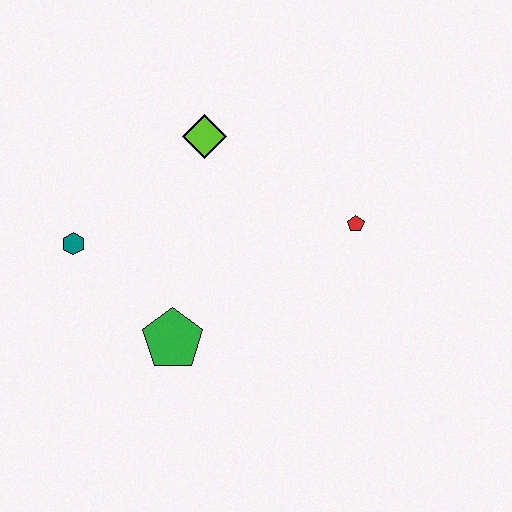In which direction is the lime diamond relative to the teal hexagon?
The lime diamond is to the right of the teal hexagon.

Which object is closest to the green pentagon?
The teal hexagon is closest to the green pentagon.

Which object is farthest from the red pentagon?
The teal hexagon is farthest from the red pentagon.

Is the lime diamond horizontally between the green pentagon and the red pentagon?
Yes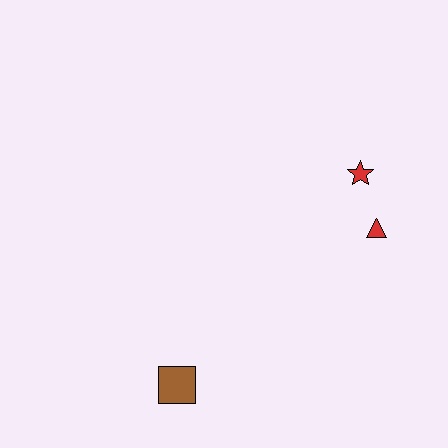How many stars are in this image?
There is 1 star.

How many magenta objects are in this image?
There are no magenta objects.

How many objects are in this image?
There are 3 objects.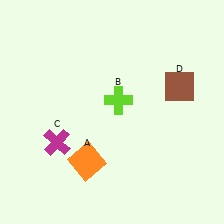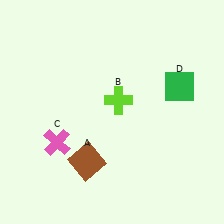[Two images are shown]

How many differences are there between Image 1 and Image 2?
There are 3 differences between the two images.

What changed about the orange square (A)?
In Image 1, A is orange. In Image 2, it changed to brown.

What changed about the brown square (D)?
In Image 1, D is brown. In Image 2, it changed to green.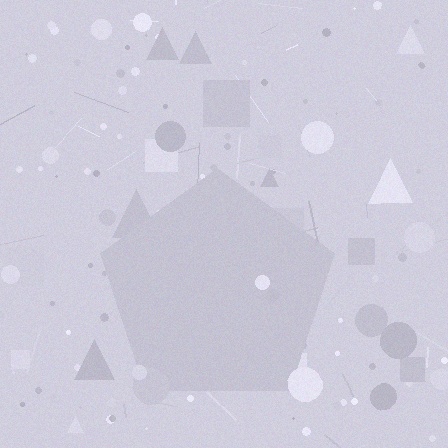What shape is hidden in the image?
A pentagon is hidden in the image.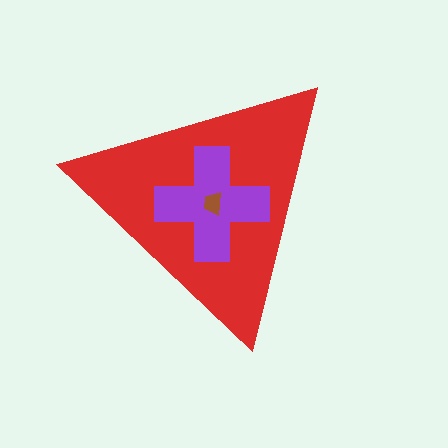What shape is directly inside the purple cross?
The brown trapezoid.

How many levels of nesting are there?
3.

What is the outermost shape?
The red triangle.